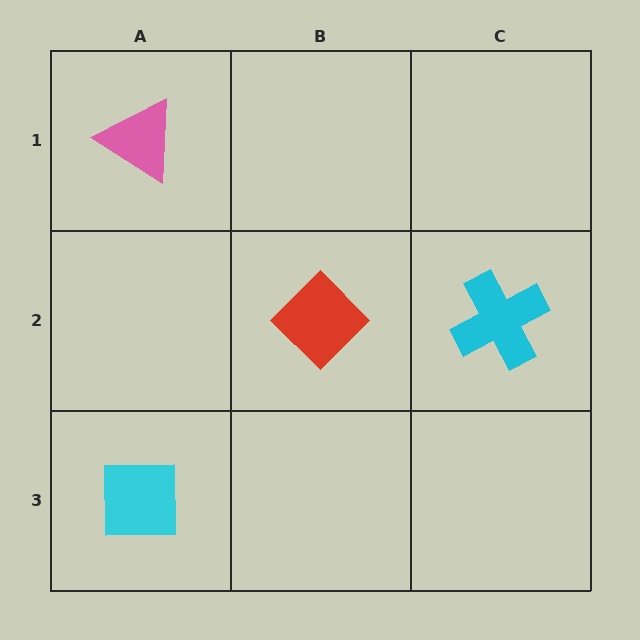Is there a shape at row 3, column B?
No, that cell is empty.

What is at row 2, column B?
A red diamond.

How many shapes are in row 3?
1 shape.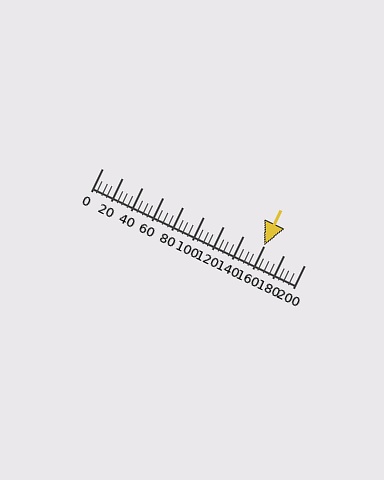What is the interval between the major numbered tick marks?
The major tick marks are spaced 20 units apart.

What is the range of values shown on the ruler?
The ruler shows values from 0 to 200.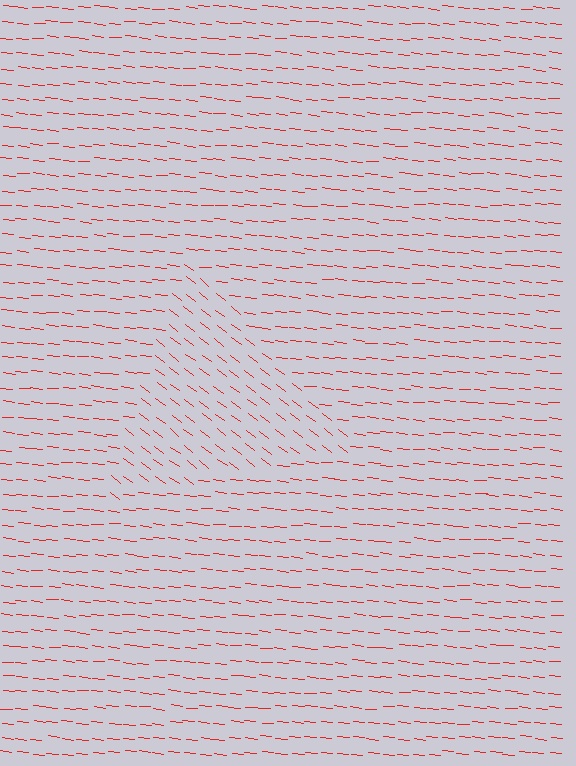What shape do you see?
I see a triangle.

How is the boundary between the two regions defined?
The boundary is defined purely by a change in line orientation (approximately 31 degrees difference). All lines are the same color and thickness.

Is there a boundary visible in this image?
Yes, there is a texture boundary formed by a change in line orientation.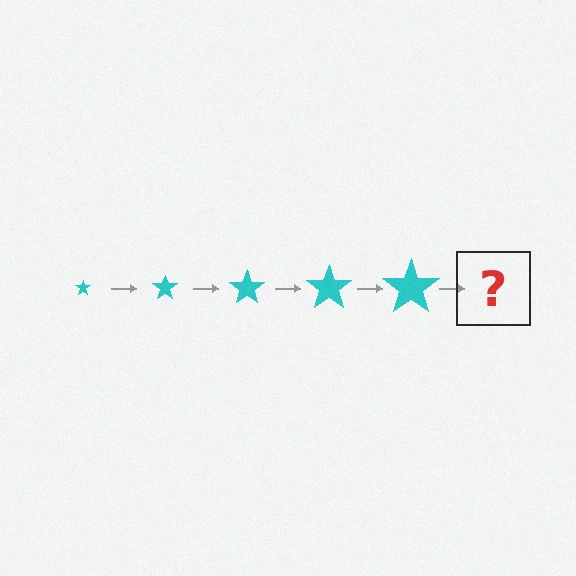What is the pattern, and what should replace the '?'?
The pattern is that the star gets progressively larger each step. The '?' should be a cyan star, larger than the previous one.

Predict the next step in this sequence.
The next step is a cyan star, larger than the previous one.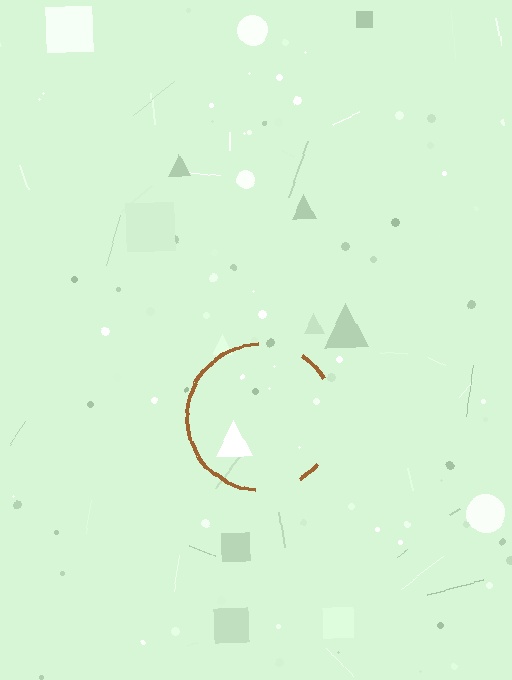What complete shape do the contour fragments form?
The contour fragments form a circle.